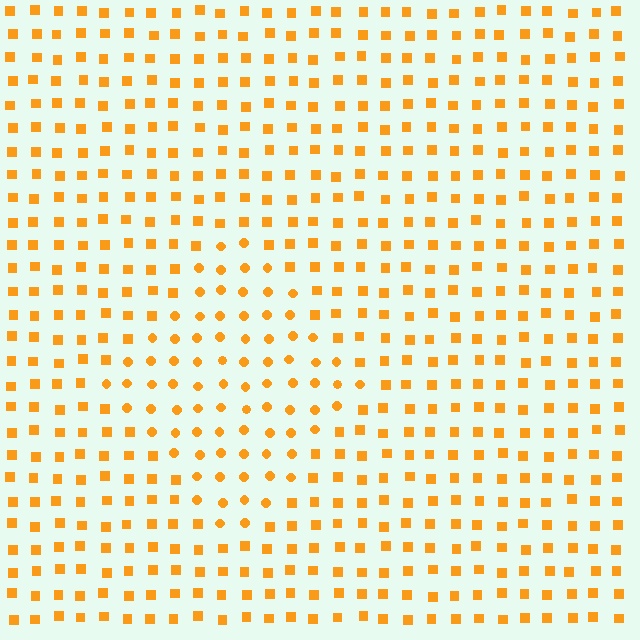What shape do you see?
I see a diamond.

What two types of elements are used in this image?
The image uses circles inside the diamond region and squares outside it.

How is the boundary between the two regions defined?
The boundary is defined by a change in element shape: circles inside vs. squares outside. All elements share the same color and spacing.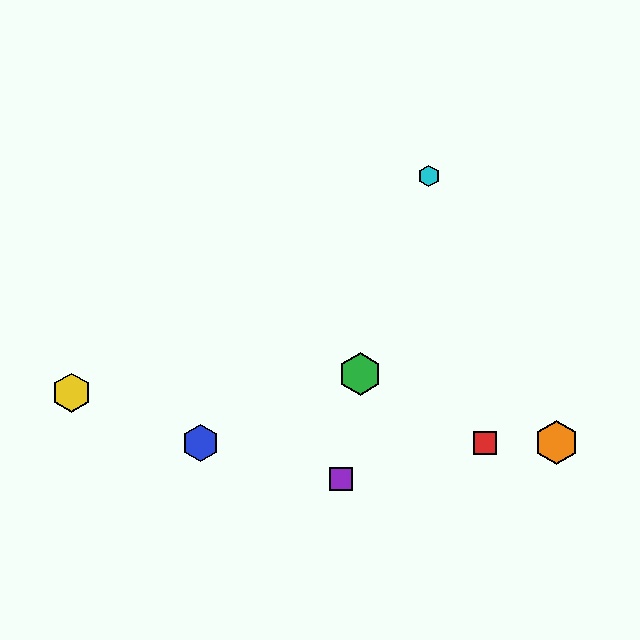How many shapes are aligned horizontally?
3 shapes (the red square, the blue hexagon, the orange hexagon) are aligned horizontally.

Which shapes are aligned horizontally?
The red square, the blue hexagon, the orange hexagon are aligned horizontally.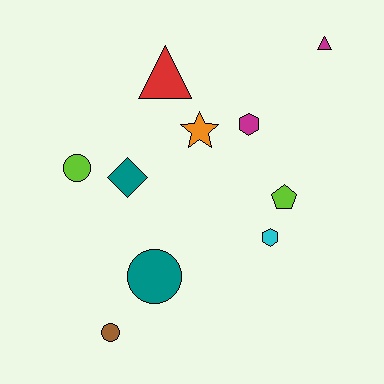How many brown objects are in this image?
There is 1 brown object.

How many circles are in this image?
There are 3 circles.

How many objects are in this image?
There are 10 objects.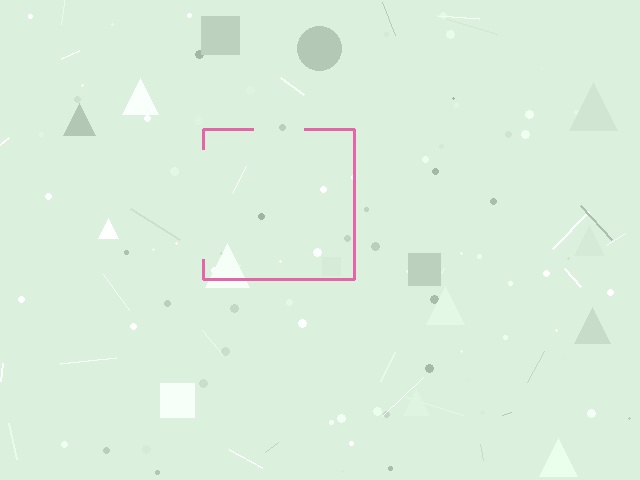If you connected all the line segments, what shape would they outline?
They would outline a square.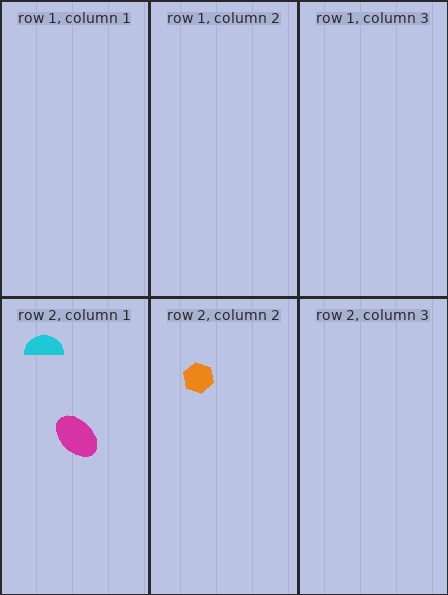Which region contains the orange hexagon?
The row 2, column 2 region.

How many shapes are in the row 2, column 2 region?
1.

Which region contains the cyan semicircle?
The row 2, column 1 region.